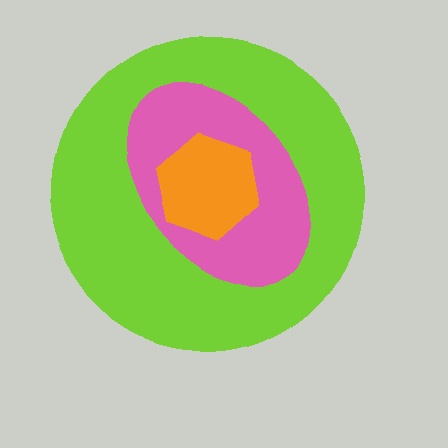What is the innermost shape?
The orange hexagon.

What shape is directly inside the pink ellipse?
The orange hexagon.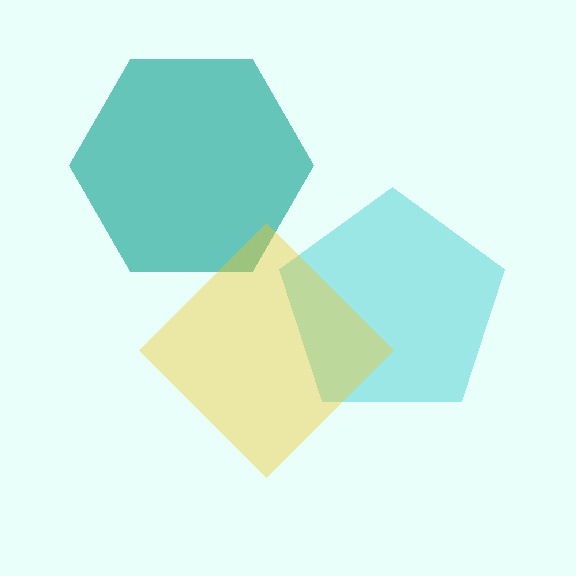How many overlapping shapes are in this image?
There are 3 overlapping shapes in the image.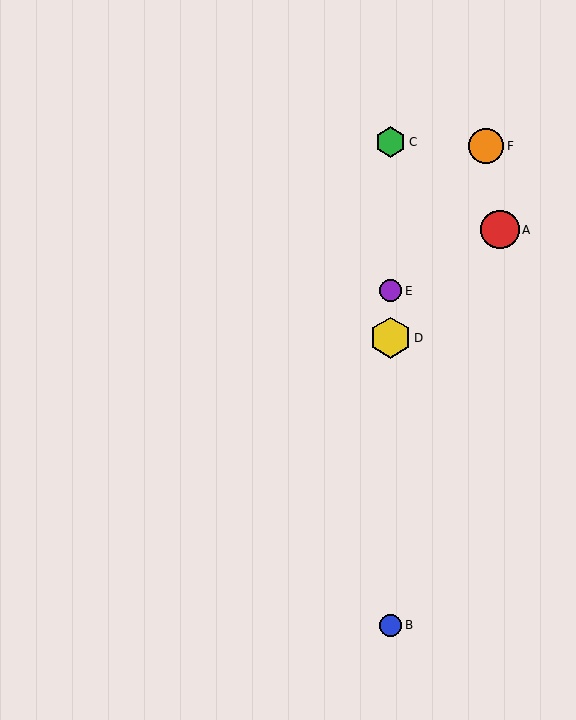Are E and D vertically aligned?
Yes, both are at x≈391.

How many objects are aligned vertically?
4 objects (B, C, D, E) are aligned vertically.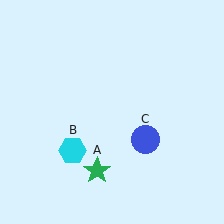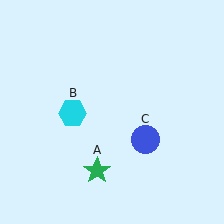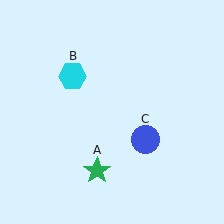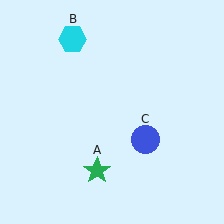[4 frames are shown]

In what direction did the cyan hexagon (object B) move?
The cyan hexagon (object B) moved up.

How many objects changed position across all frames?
1 object changed position: cyan hexagon (object B).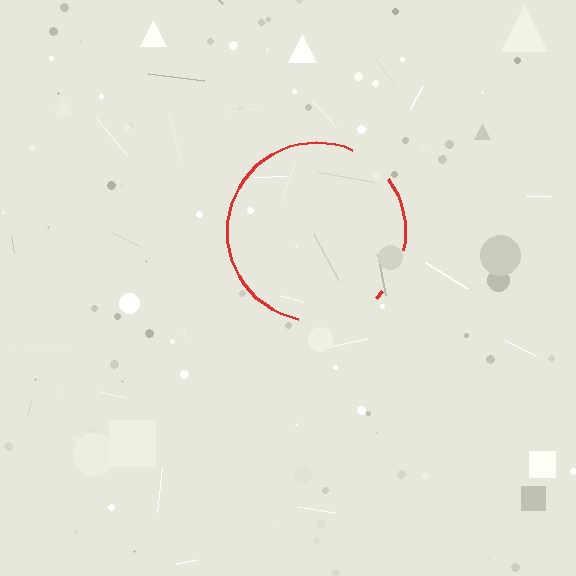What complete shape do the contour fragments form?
The contour fragments form a circle.